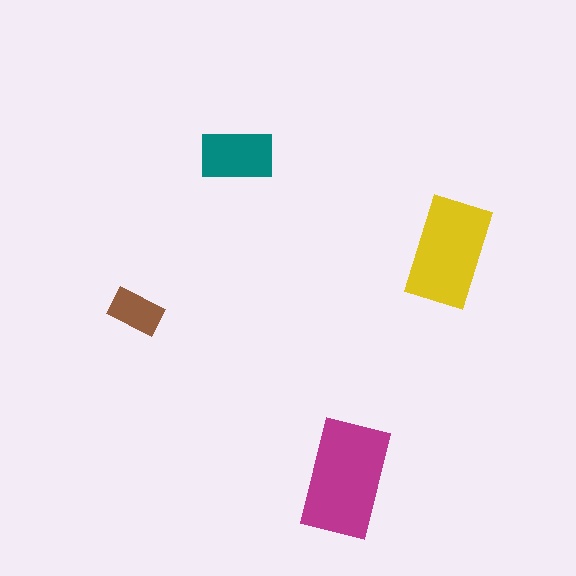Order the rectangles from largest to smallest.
the magenta one, the yellow one, the teal one, the brown one.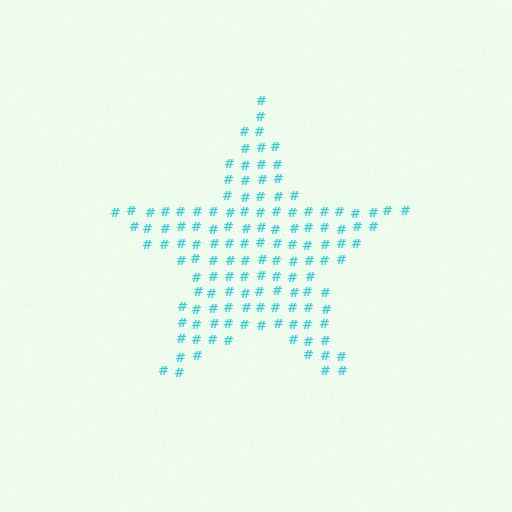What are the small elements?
The small elements are hash symbols.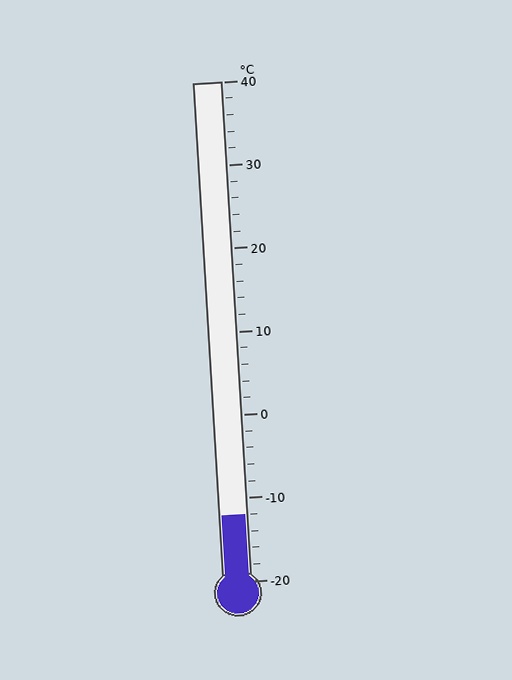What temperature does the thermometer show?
The thermometer shows approximately -12°C.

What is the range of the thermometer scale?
The thermometer scale ranges from -20°C to 40°C.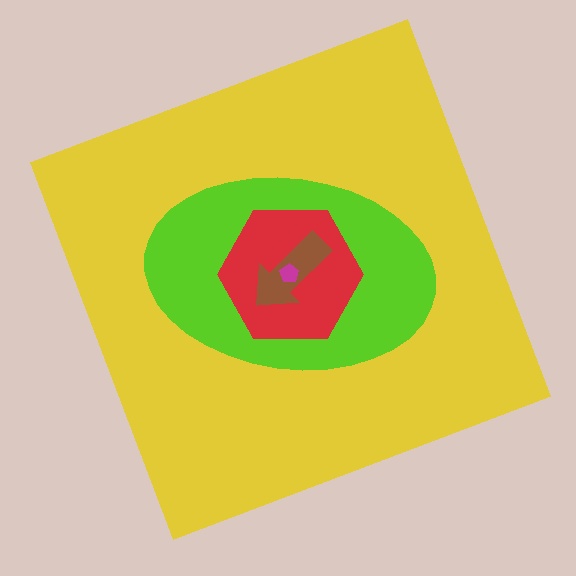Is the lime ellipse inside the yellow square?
Yes.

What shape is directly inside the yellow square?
The lime ellipse.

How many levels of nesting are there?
5.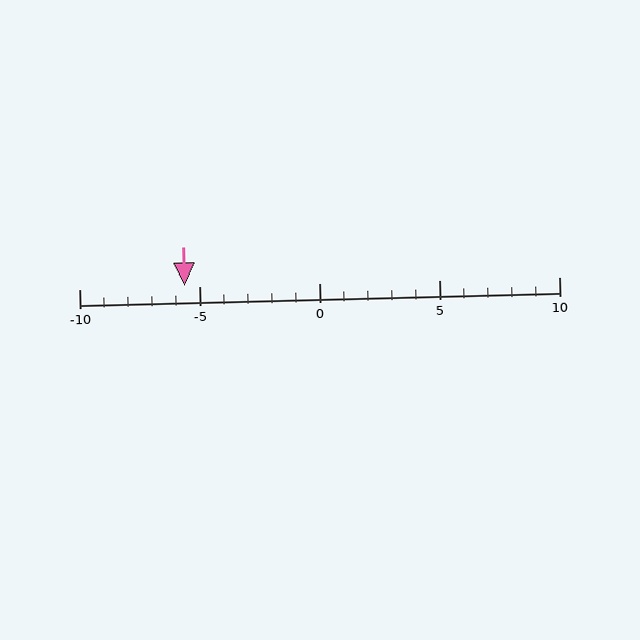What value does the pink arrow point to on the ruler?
The pink arrow points to approximately -6.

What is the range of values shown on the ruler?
The ruler shows values from -10 to 10.